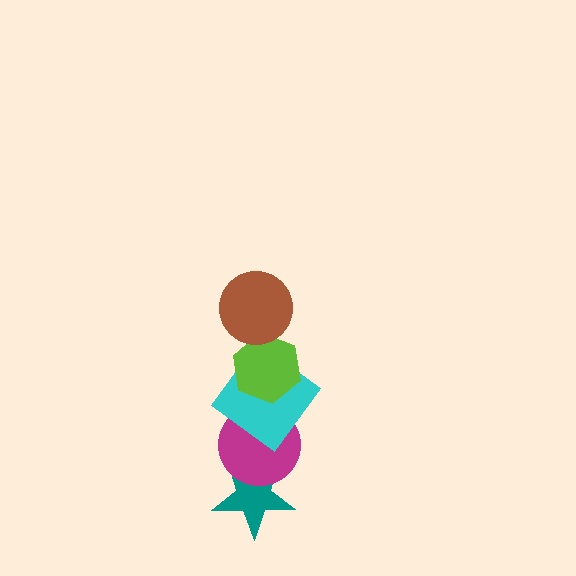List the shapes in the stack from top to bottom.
From top to bottom: the brown circle, the lime hexagon, the cyan diamond, the magenta circle, the teal star.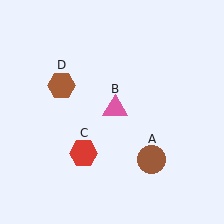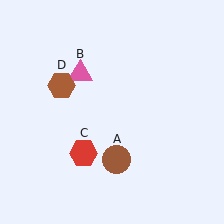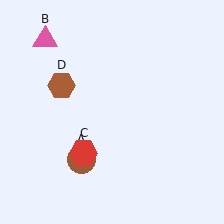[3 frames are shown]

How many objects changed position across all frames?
2 objects changed position: brown circle (object A), pink triangle (object B).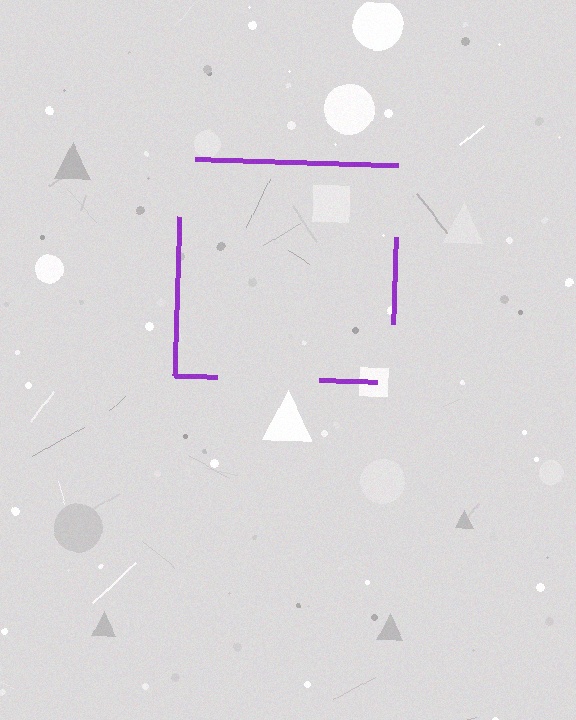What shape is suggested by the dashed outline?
The dashed outline suggests a square.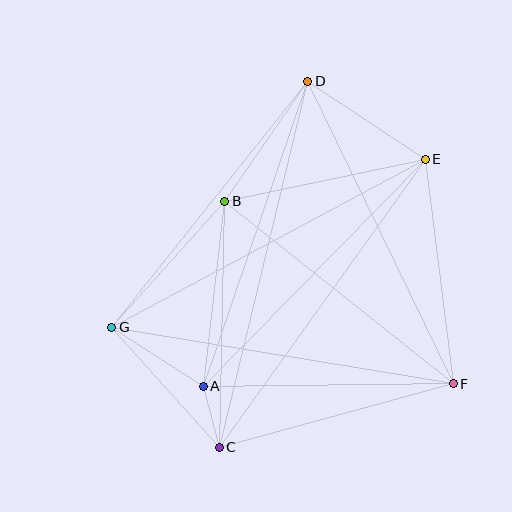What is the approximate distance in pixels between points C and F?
The distance between C and F is approximately 242 pixels.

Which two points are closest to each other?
Points A and C are closest to each other.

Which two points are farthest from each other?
Points C and D are farthest from each other.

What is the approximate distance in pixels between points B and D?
The distance between B and D is approximately 146 pixels.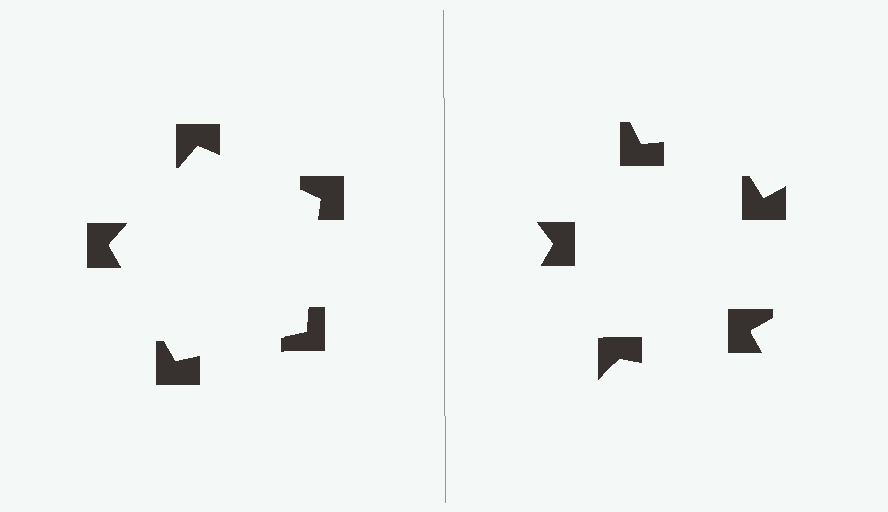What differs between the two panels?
The notched squares are positioned identically on both sides; only the wedge orientations differ. On the left they align to a pentagon; on the right they are misaligned.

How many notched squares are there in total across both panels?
10 — 5 on each side.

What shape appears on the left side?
An illusory pentagon.